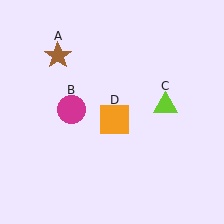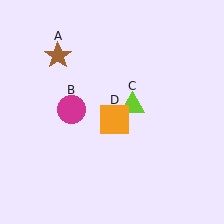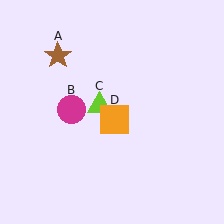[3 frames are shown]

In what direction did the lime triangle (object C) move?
The lime triangle (object C) moved left.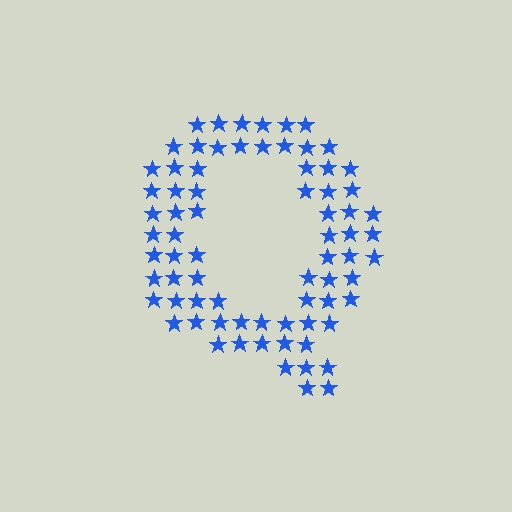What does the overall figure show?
The overall figure shows the letter Q.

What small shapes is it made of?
It is made of small stars.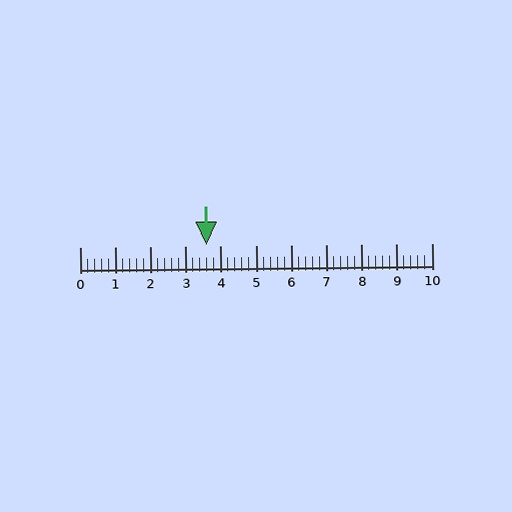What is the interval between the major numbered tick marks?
The major tick marks are spaced 1 units apart.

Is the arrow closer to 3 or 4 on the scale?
The arrow is closer to 4.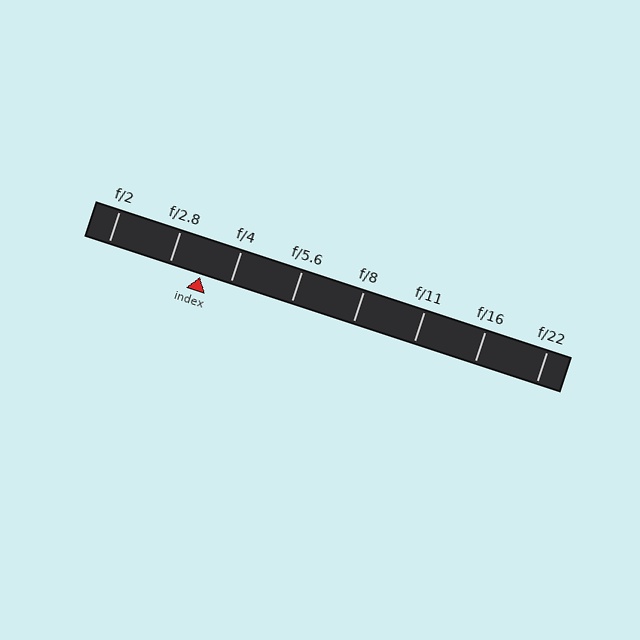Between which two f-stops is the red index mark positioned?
The index mark is between f/2.8 and f/4.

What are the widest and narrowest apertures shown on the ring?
The widest aperture shown is f/2 and the narrowest is f/22.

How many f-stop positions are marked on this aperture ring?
There are 8 f-stop positions marked.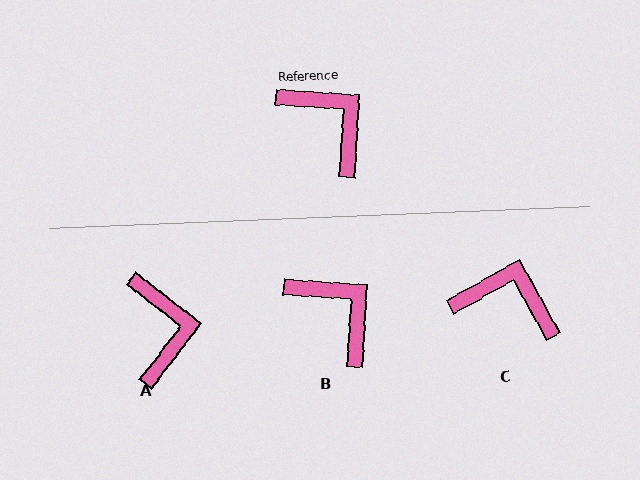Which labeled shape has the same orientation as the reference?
B.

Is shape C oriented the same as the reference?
No, it is off by about 32 degrees.